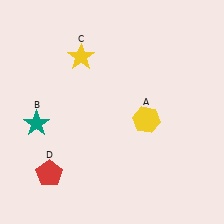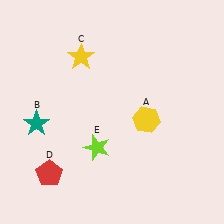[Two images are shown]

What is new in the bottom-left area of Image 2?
A lime star (E) was added in the bottom-left area of Image 2.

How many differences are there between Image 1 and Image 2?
There is 1 difference between the two images.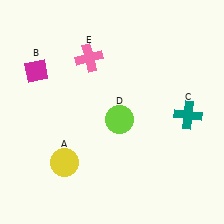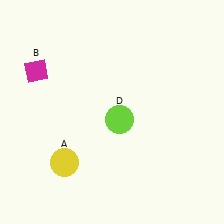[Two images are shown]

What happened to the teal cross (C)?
The teal cross (C) was removed in Image 2. It was in the bottom-right area of Image 1.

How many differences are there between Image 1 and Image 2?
There are 2 differences between the two images.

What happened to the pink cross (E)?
The pink cross (E) was removed in Image 2. It was in the top-left area of Image 1.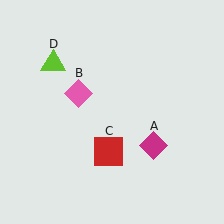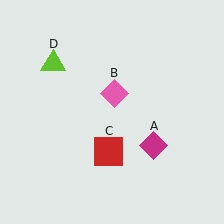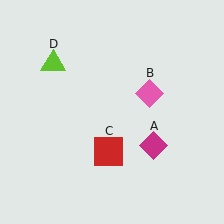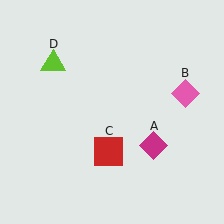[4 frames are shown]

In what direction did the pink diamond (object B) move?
The pink diamond (object B) moved right.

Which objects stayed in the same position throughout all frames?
Magenta diamond (object A) and red square (object C) and lime triangle (object D) remained stationary.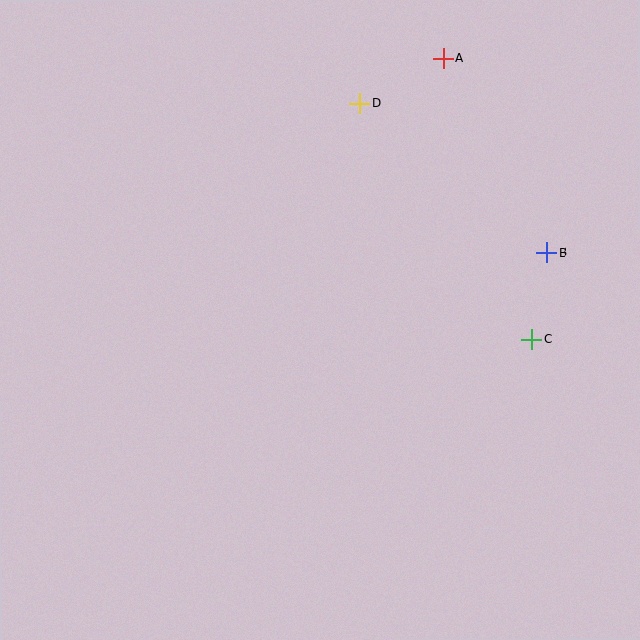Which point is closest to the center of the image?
Point C at (532, 339) is closest to the center.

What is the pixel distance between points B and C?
The distance between B and C is 88 pixels.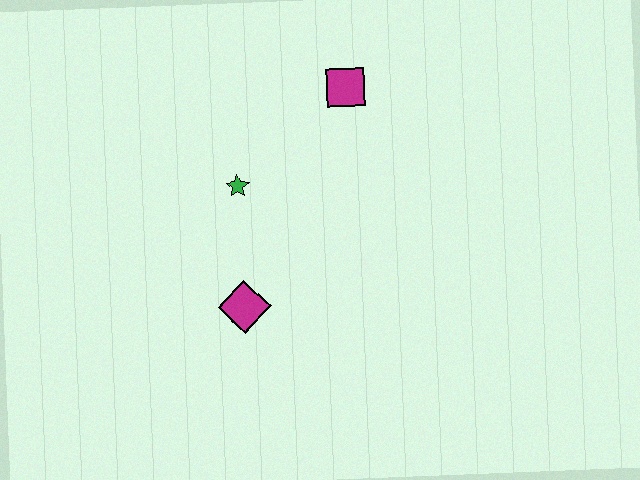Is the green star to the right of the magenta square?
No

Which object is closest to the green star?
The magenta diamond is closest to the green star.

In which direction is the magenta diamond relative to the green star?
The magenta diamond is below the green star.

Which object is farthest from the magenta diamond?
The magenta square is farthest from the magenta diamond.